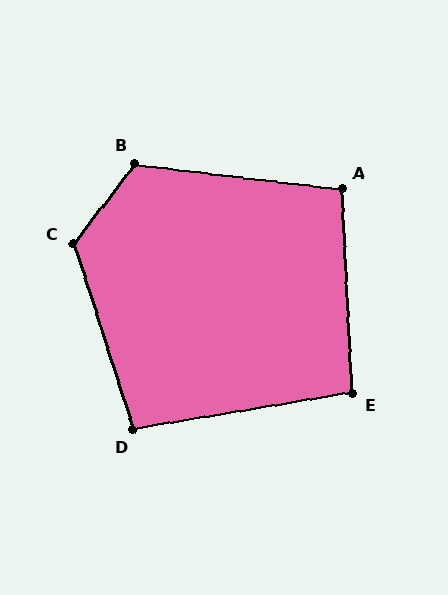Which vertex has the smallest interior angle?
E, at approximately 97 degrees.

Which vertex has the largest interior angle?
C, at approximately 124 degrees.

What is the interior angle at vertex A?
Approximately 100 degrees (obtuse).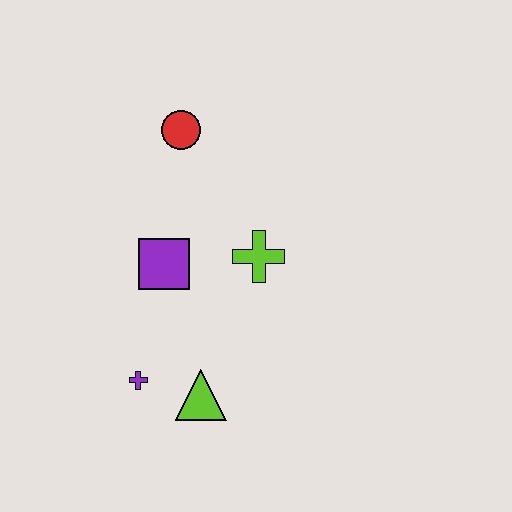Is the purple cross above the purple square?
No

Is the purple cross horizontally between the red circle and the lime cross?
No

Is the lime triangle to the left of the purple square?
No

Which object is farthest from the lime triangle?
The red circle is farthest from the lime triangle.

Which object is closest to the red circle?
The purple square is closest to the red circle.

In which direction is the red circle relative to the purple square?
The red circle is above the purple square.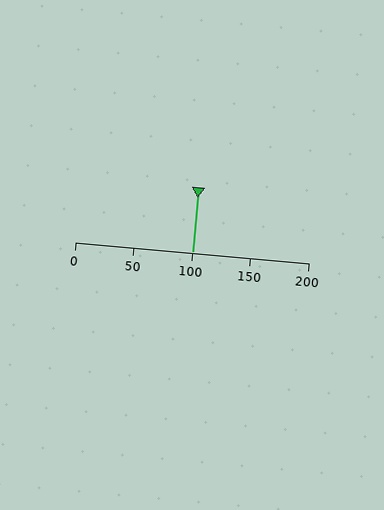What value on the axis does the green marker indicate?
The marker indicates approximately 100.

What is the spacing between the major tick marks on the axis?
The major ticks are spaced 50 apart.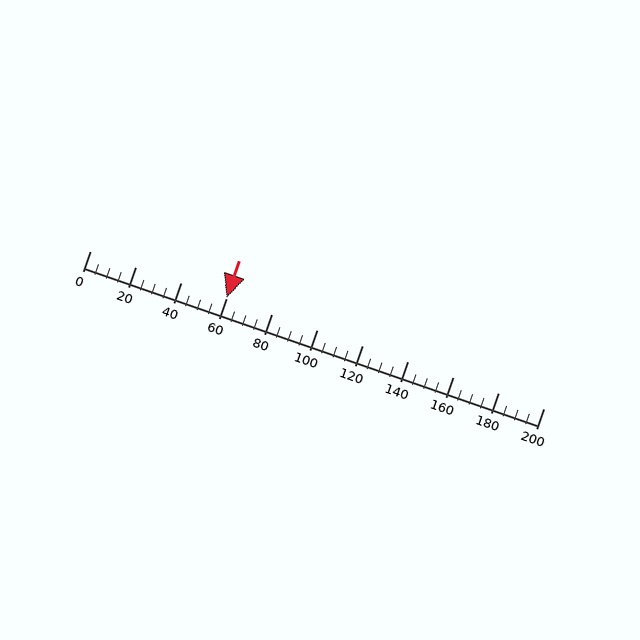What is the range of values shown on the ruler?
The ruler shows values from 0 to 200.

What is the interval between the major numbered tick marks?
The major tick marks are spaced 20 units apart.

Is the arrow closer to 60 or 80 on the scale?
The arrow is closer to 60.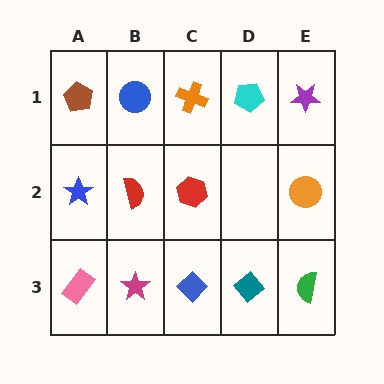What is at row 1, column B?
A blue circle.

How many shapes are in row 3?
5 shapes.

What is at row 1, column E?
A purple star.